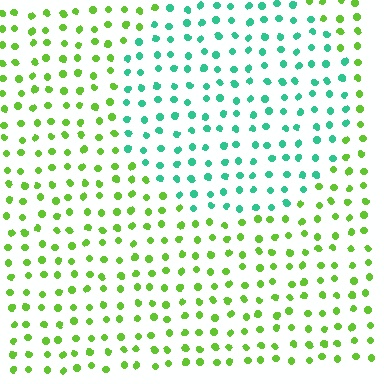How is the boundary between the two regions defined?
The boundary is defined purely by a slight shift in hue (about 58 degrees). Spacing, size, and orientation are identical on both sides.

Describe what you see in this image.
The image is filled with small lime elements in a uniform arrangement. A circle-shaped region is visible where the elements are tinted to a slightly different hue, forming a subtle color boundary.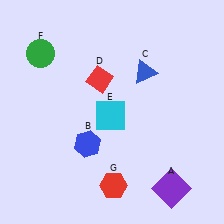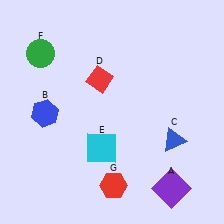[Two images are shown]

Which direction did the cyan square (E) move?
The cyan square (E) moved down.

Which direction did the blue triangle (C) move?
The blue triangle (C) moved down.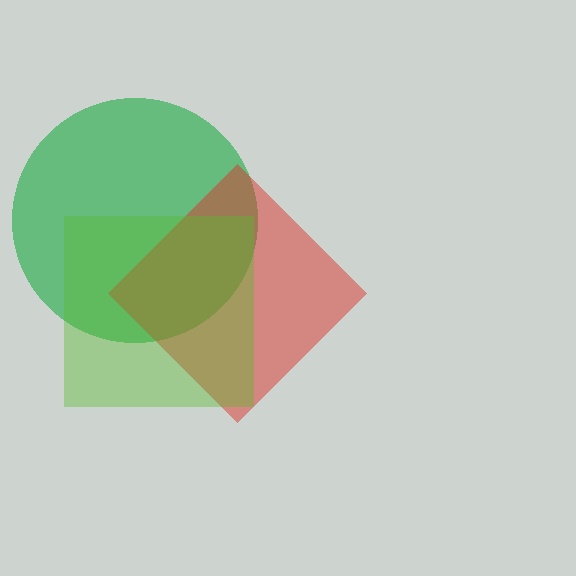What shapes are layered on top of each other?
The layered shapes are: a green circle, a red diamond, a lime square.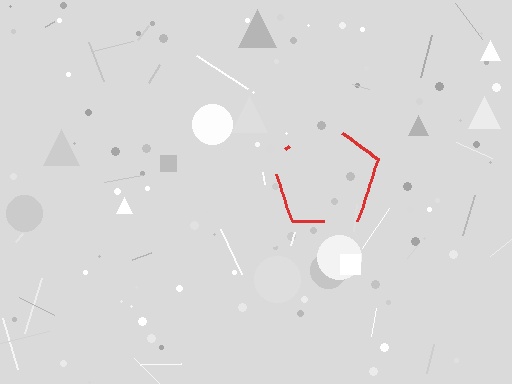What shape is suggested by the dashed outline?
The dashed outline suggests a pentagon.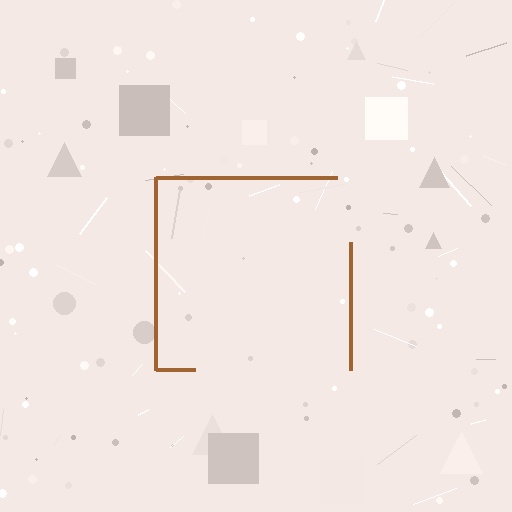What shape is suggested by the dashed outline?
The dashed outline suggests a square.